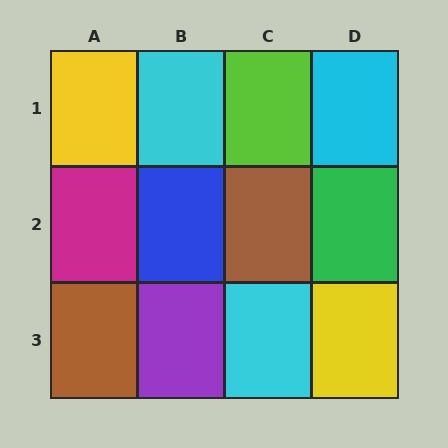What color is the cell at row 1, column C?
Lime.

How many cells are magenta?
1 cell is magenta.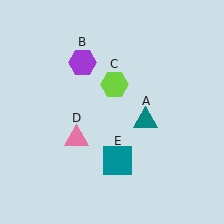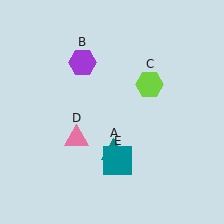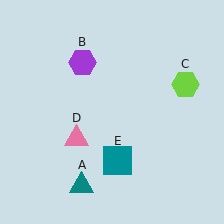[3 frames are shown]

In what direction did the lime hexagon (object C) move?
The lime hexagon (object C) moved right.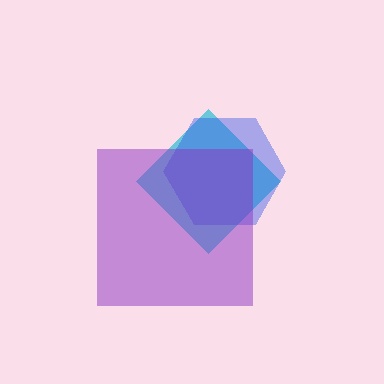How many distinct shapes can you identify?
There are 3 distinct shapes: a cyan diamond, a blue hexagon, a purple square.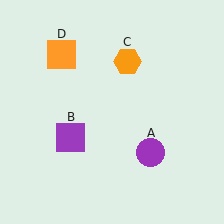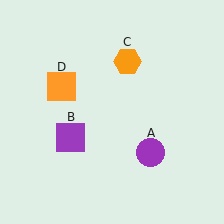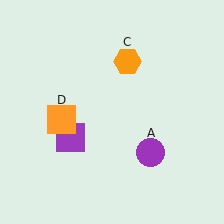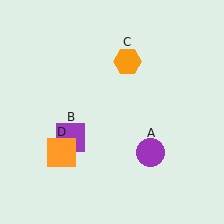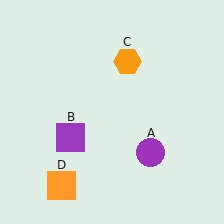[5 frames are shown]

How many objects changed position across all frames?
1 object changed position: orange square (object D).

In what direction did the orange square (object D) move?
The orange square (object D) moved down.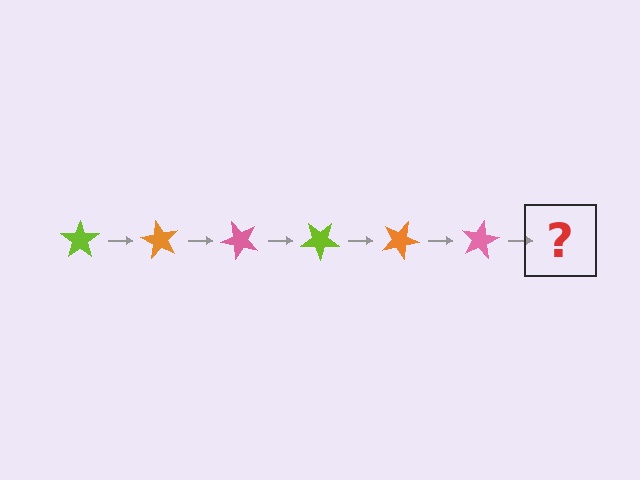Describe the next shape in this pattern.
It should be a lime star, rotated 360 degrees from the start.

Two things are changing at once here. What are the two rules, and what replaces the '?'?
The two rules are that it rotates 60 degrees each step and the color cycles through lime, orange, and pink. The '?' should be a lime star, rotated 360 degrees from the start.